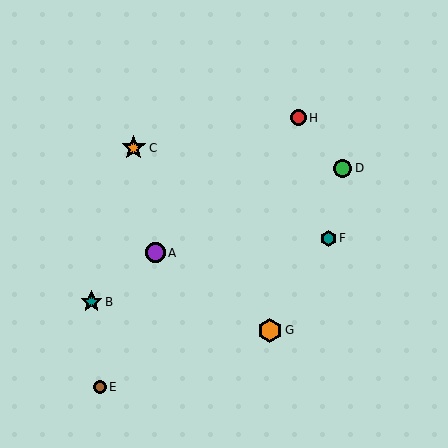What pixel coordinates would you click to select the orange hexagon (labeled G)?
Click at (270, 330) to select the orange hexagon G.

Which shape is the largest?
The orange hexagon (labeled G) is the largest.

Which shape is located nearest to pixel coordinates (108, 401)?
The brown circle (labeled E) at (100, 387) is nearest to that location.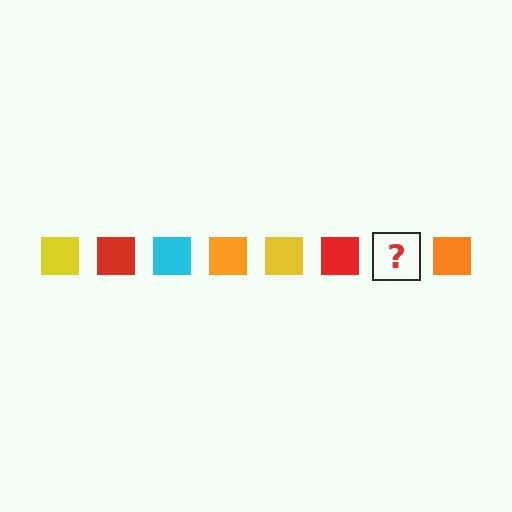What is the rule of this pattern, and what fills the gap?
The rule is that the pattern cycles through yellow, red, cyan, orange squares. The gap should be filled with a cyan square.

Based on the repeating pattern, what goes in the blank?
The blank should be a cyan square.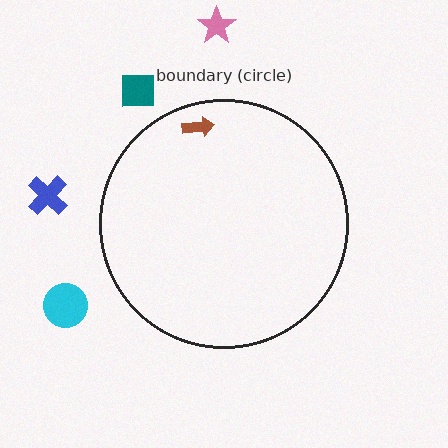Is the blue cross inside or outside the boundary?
Outside.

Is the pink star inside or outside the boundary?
Outside.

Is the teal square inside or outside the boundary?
Outside.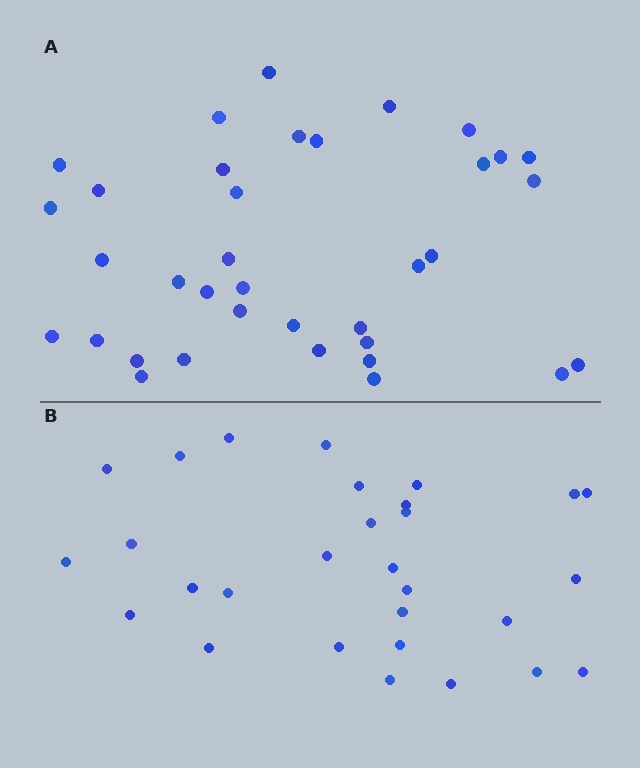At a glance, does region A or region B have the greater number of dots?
Region A (the top region) has more dots.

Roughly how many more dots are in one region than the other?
Region A has roughly 8 or so more dots than region B.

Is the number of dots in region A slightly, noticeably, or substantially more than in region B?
Region A has only slightly more — the two regions are fairly close. The ratio is roughly 1.2 to 1.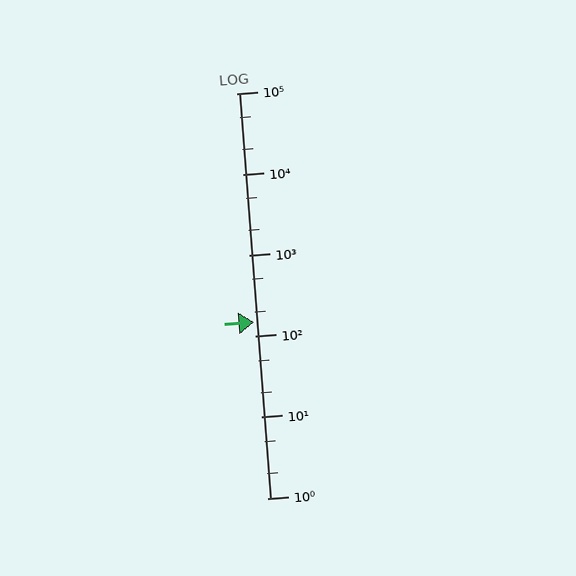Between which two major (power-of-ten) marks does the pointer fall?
The pointer is between 100 and 1000.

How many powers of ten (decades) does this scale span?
The scale spans 5 decades, from 1 to 100000.